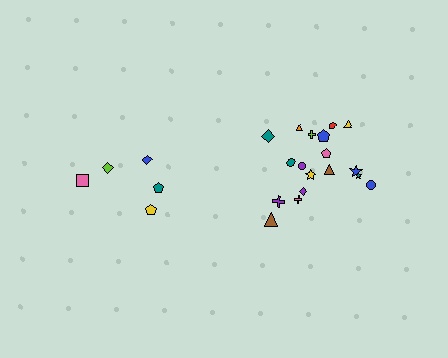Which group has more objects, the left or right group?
The right group.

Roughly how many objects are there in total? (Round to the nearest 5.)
Roughly 25 objects in total.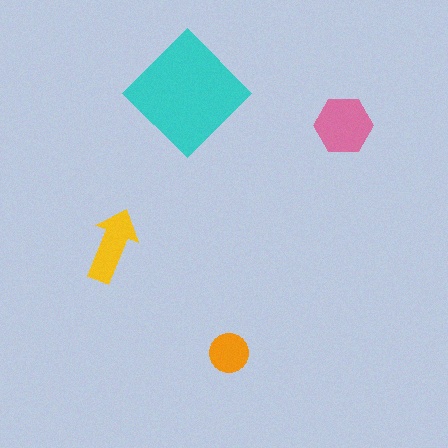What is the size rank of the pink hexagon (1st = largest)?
2nd.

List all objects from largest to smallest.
The cyan diamond, the pink hexagon, the yellow arrow, the orange circle.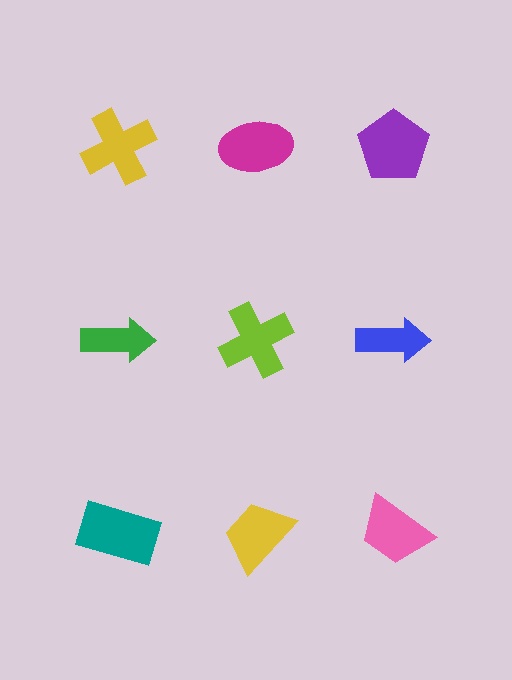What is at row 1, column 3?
A purple pentagon.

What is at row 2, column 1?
A green arrow.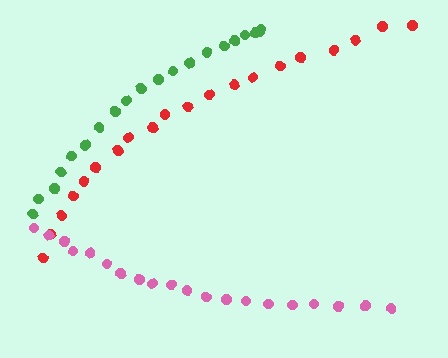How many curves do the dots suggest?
There are 3 distinct paths.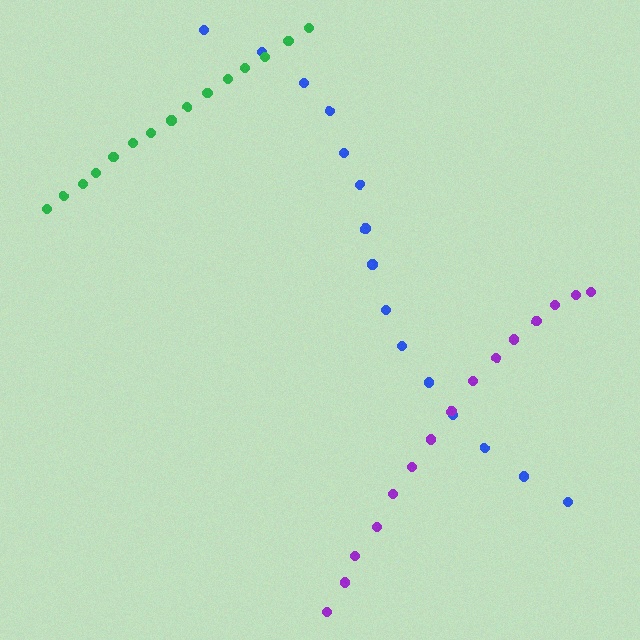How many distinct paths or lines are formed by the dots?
There are 3 distinct paths.